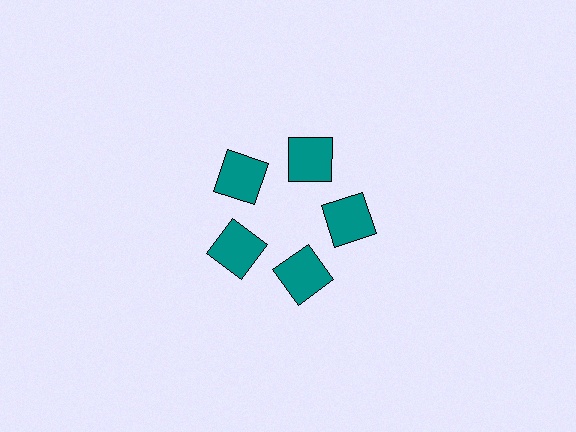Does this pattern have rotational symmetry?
Yes, this pattern has 5-fold rotational symmetry. It looks the same after rotating 72 degrees around the center.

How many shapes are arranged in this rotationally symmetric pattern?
There are 5 shapes, arranged in 5 groups of 1.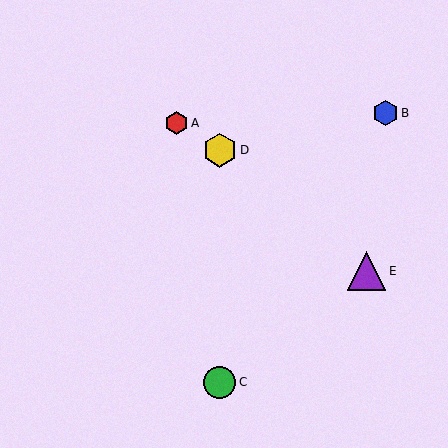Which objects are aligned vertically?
Objects C, D are aligned vertically.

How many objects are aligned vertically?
2 objects (C, D) are aligned vertically.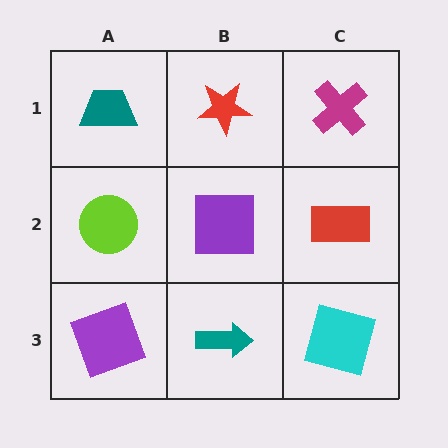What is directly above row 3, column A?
A lime circle.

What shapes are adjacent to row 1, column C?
A red rectangle (row 2, column C), a red star (row 1, column B).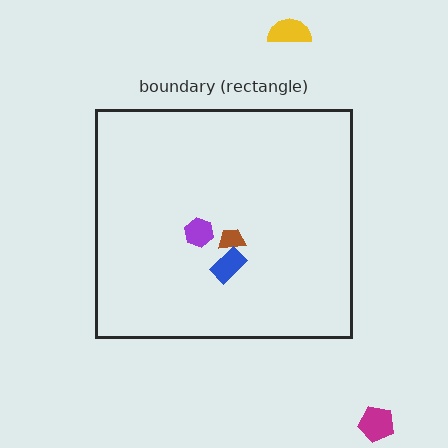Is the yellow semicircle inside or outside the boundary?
Outside.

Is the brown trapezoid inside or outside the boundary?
Inside.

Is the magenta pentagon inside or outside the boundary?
Outside.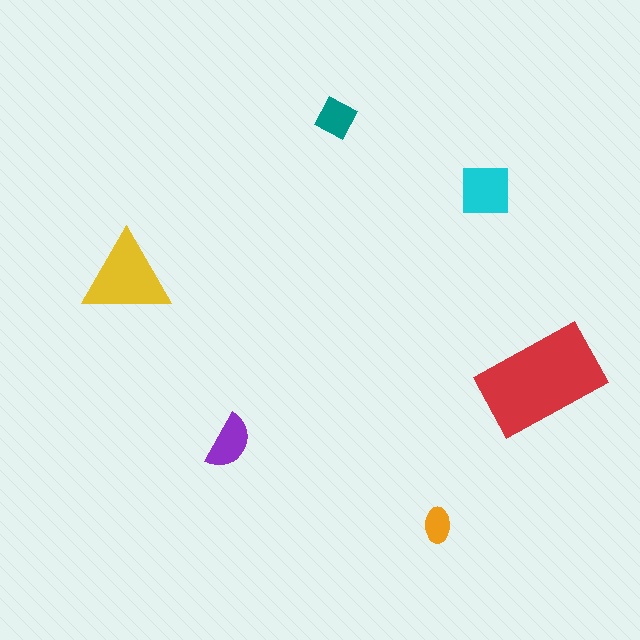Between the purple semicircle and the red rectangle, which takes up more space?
The red rectangle.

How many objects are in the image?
There are 6 objects in the image.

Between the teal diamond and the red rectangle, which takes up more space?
The red rectangle.